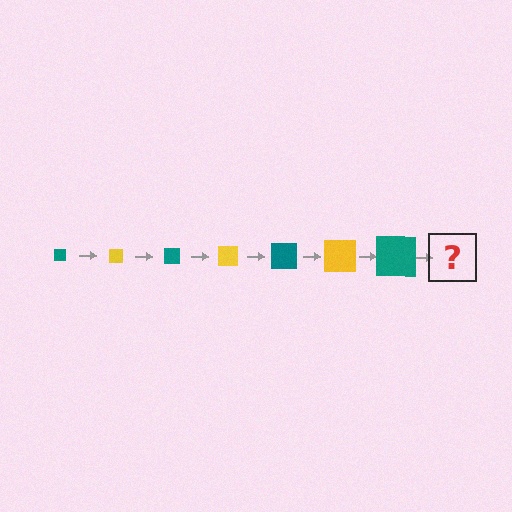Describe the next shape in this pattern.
It should be a yellow square, larger than the previous one.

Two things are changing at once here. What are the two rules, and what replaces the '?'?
The two rules are that the square grows larger each step and the color cycles through teal and yellow. The '?' should be a yellow square, larger than the previous one.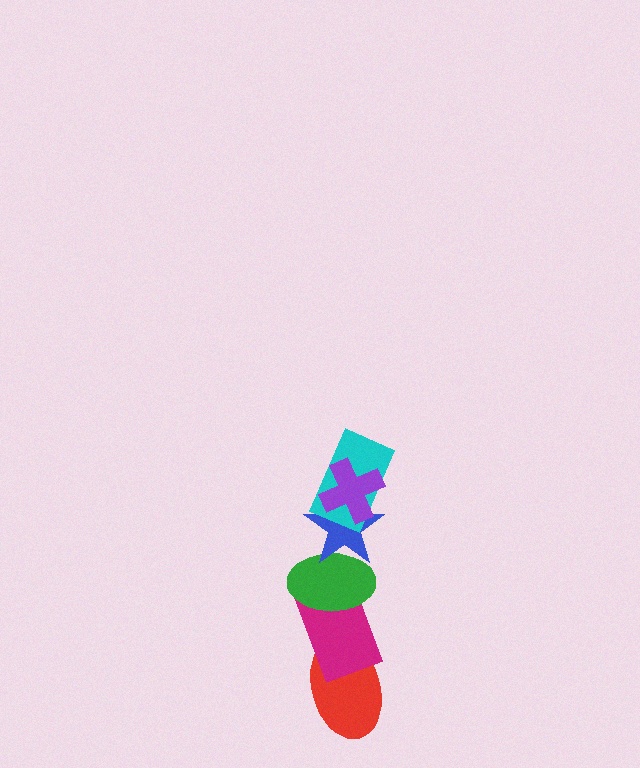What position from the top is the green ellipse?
The green ellipse is 4th from the top.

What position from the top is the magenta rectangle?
The magenta rectangle is 5th from the top.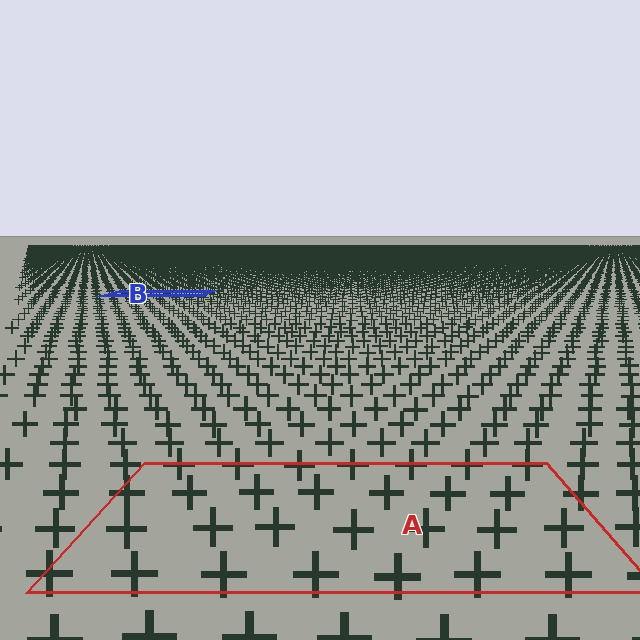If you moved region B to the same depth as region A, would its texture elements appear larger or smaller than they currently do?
They would appear larger. At a closer depth, the same texture elements are projected at a bigger on-screen size.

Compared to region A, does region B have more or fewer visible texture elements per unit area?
Region B has more texture elements per unit area — they are packed more densely because it is farther away.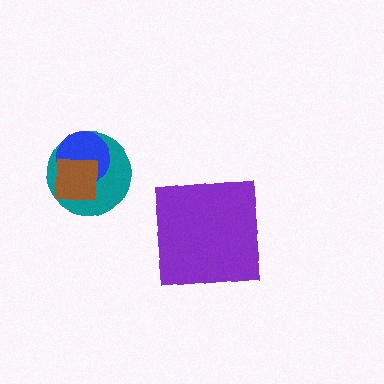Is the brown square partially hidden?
No, no other shape covers it.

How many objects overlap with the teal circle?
2 objects overlap with the teal circle.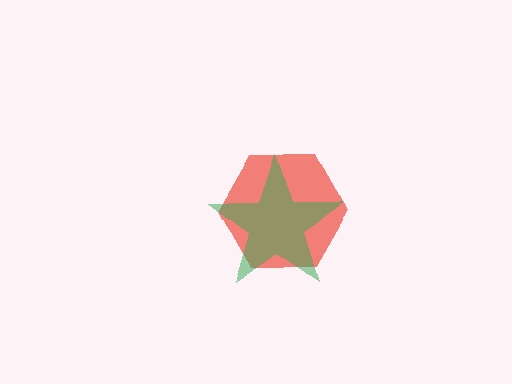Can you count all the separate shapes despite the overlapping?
Yes, there are 2 separate shapes.